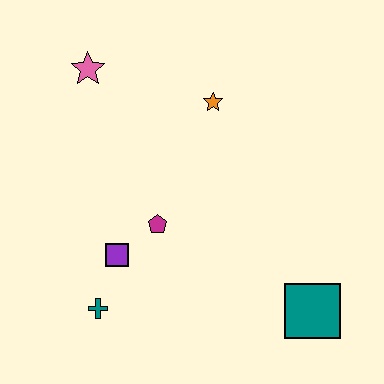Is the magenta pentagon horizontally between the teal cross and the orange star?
Yes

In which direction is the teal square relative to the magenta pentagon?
The teal square is to the right of the magenta pentagon.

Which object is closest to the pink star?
The orange star is closest to the pink star.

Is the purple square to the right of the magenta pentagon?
No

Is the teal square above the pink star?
No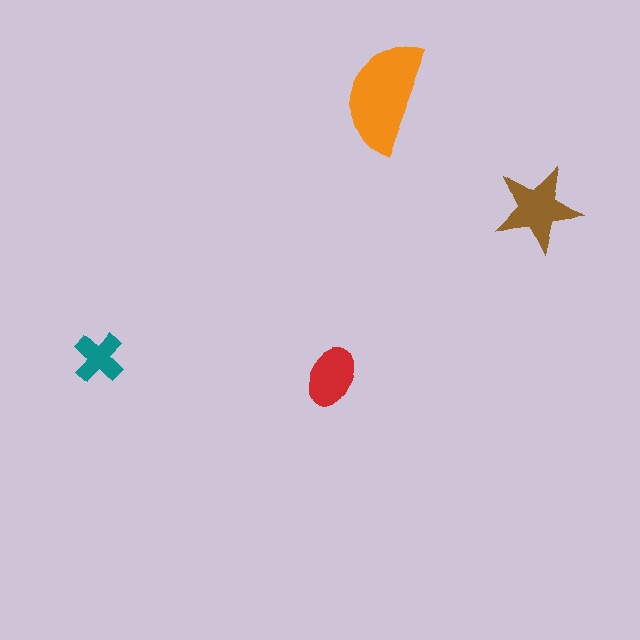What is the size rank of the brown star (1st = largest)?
2nd.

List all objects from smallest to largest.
The teal cross, the red ellipse, the brown star, the orange semicircle.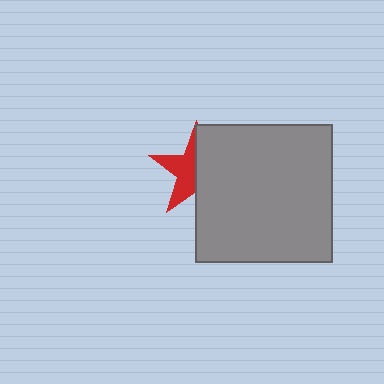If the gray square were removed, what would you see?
You would see the complete red star.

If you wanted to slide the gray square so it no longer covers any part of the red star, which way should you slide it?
Slide it right — that is the most direct way to separate the two shapes.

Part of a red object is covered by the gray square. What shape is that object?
It is a star.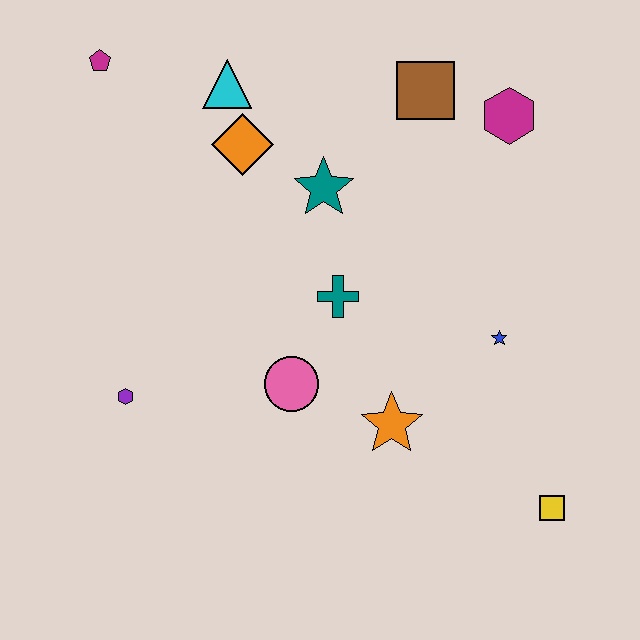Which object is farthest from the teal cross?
The magenta pentagon is farthest from the teal cross.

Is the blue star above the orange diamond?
No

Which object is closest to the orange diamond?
The cyan triangle is closest to the orange diamond.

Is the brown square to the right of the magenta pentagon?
Yes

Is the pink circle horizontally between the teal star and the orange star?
No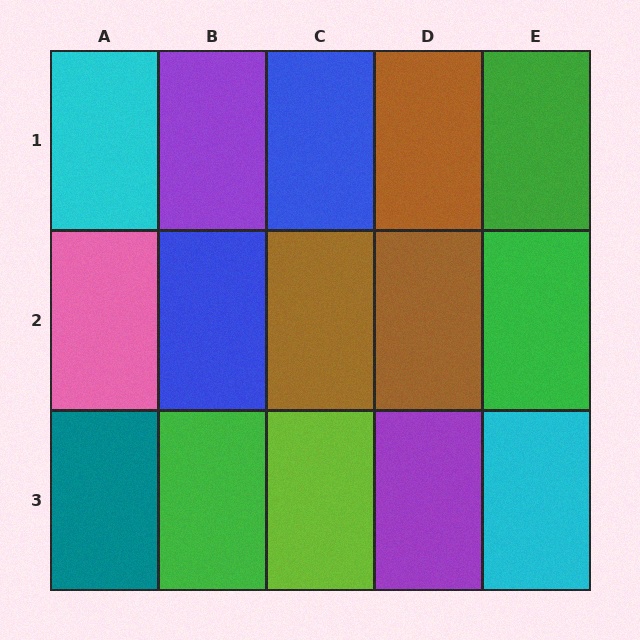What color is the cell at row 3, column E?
Cyan.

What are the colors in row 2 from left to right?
Pink, blue, brown, brown, green.